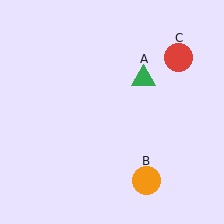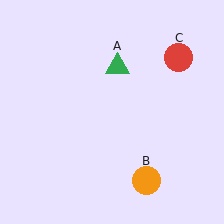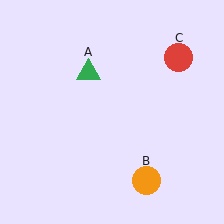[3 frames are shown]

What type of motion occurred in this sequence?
The green triangle (object A) rotated counterclockwise around the center of the scene.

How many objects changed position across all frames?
1 object changed position: green triangle (object A).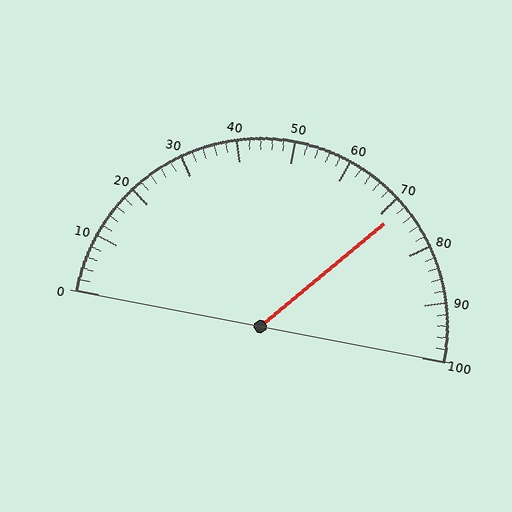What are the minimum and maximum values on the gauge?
The gauge ranges from 0 to 100.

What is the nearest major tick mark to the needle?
The nearest major tick mark is 70.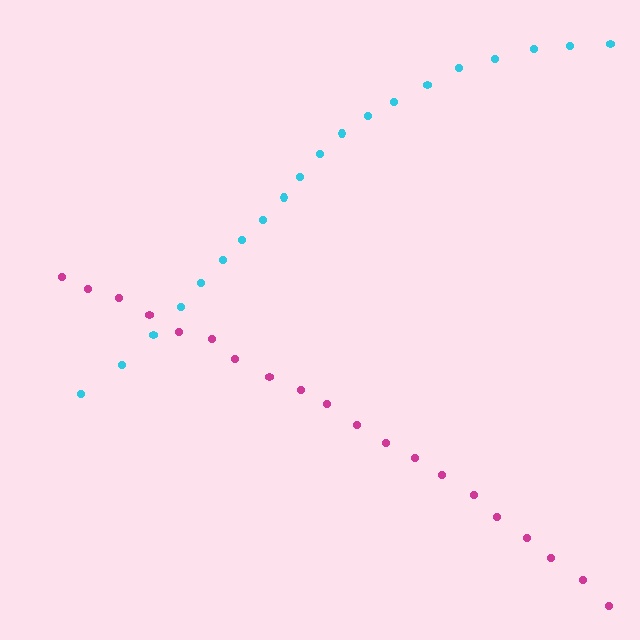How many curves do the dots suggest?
There are 2 distinct paths.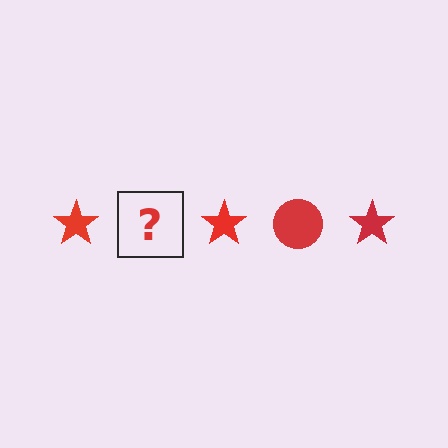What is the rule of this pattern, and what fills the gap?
The rule is that the pattern cycles through star, circle shapes in red. The gap should be filled with a red circle.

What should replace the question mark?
The question mark should be replaced with a red circle.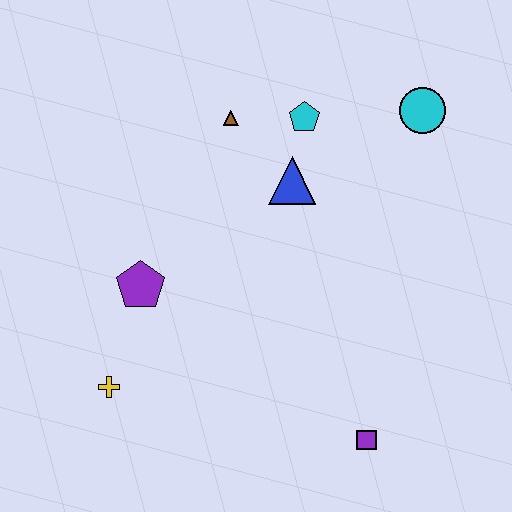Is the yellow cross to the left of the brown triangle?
Yes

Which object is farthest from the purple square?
The brown triangle is farthest from the purple square.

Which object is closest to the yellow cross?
The purple pentagon is closest to the yellow cross.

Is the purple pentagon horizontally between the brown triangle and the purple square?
No